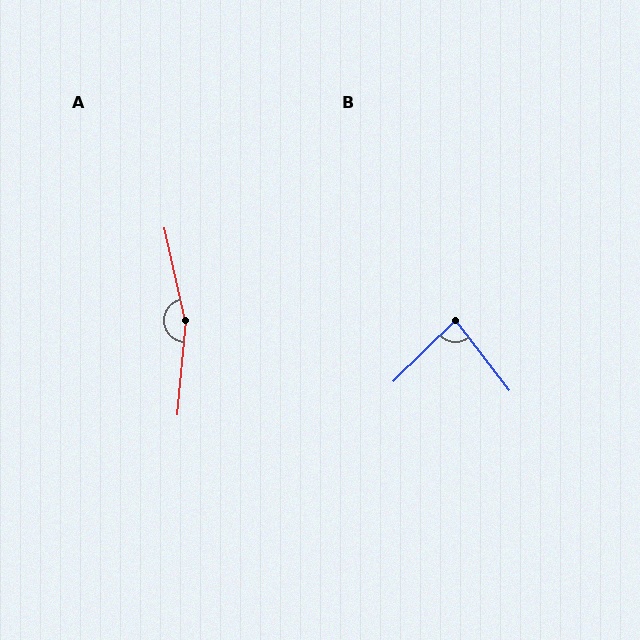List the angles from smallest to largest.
B (83°), A (162°).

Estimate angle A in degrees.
Approximately 162 degrees.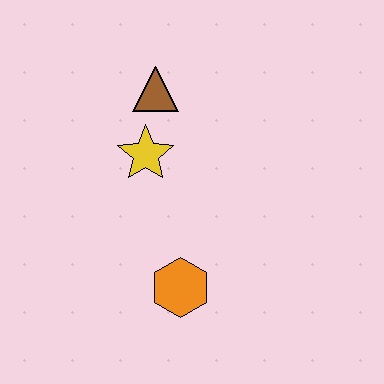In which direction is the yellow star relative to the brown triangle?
The yellow star is below the brown triangle.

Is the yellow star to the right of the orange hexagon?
No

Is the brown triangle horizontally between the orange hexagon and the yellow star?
Yes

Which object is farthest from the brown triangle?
The orange hexagon is farthest from the brown triangle.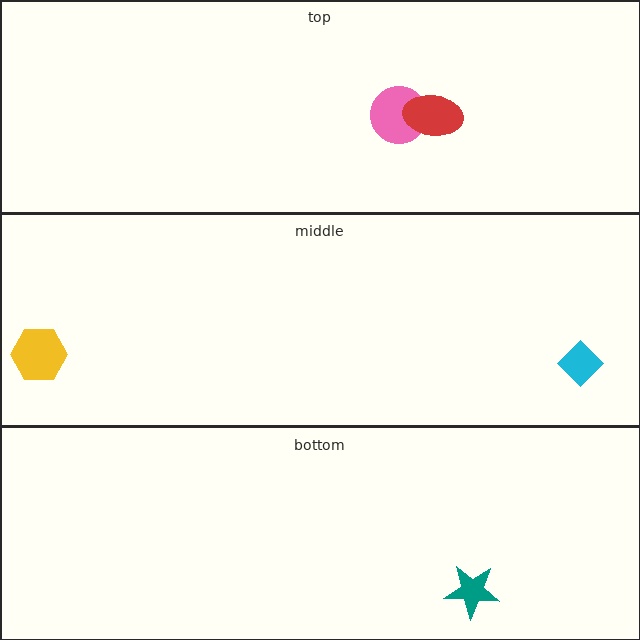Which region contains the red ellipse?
The top region.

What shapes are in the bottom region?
The teal star.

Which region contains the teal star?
The bottom region.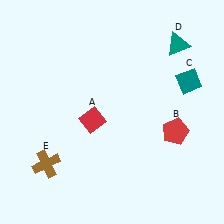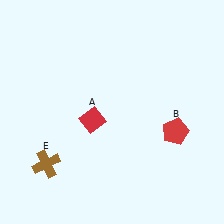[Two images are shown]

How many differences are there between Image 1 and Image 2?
There are 2 differences between the two images.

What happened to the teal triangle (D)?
The teal triangle (D) was removed in Image 2. It was in the top-right area of Image 1.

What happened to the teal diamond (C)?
The teal diamond (C) was removed in Image 2. It was in the top-right area of Image 1.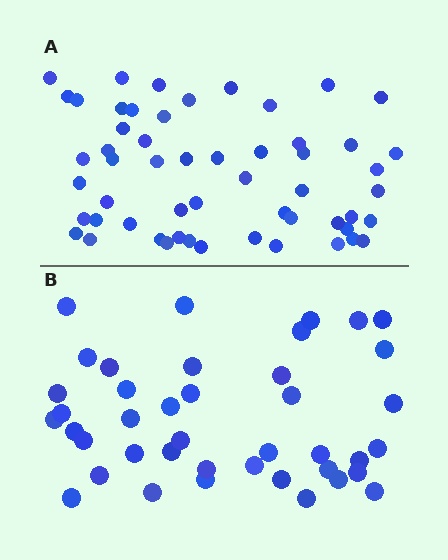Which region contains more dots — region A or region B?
Region A (the top region) has more dots.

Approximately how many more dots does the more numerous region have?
Region A has approximately 15 more dots than region B.